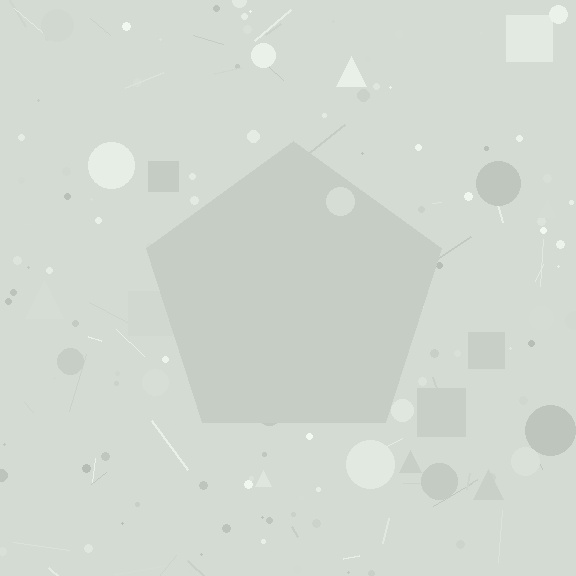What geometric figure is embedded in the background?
A pentagon is embedded in the background.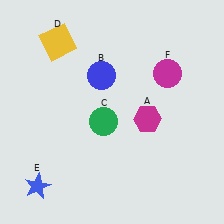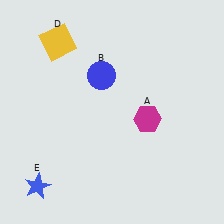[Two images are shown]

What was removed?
The magenta circle (F), the green circle (C) were removed in Image 2.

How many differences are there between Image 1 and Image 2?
There are 2 differences between the two images.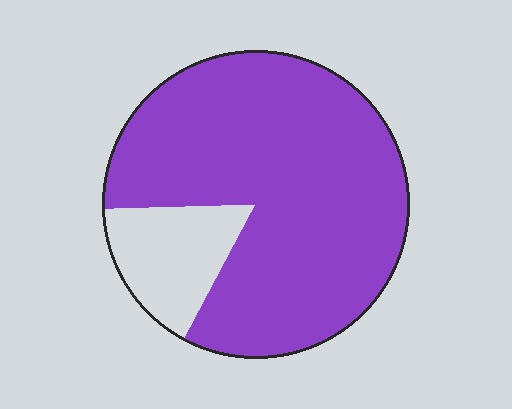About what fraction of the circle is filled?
About five sixths (5/6).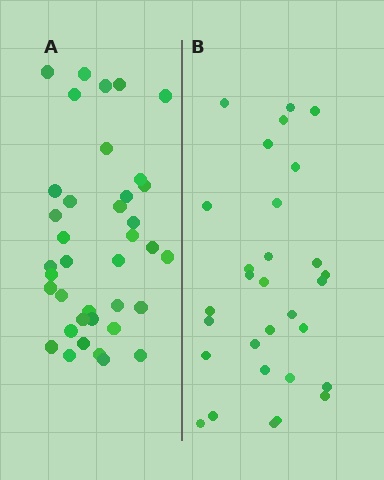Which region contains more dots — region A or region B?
Region A (the left region) has more dots.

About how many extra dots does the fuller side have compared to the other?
Region A has roughly 8 or so more dots than region B.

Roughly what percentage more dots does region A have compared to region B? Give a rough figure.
About 25% more.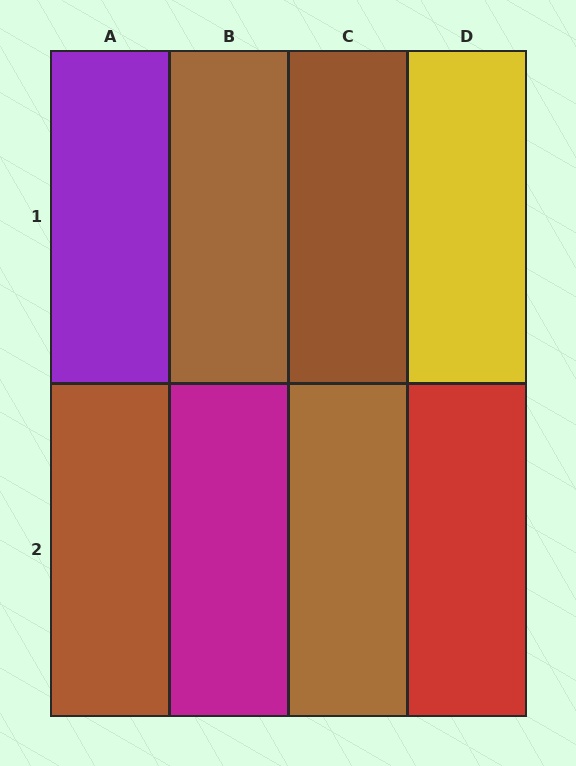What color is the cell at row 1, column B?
Brown.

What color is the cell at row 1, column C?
Brown.